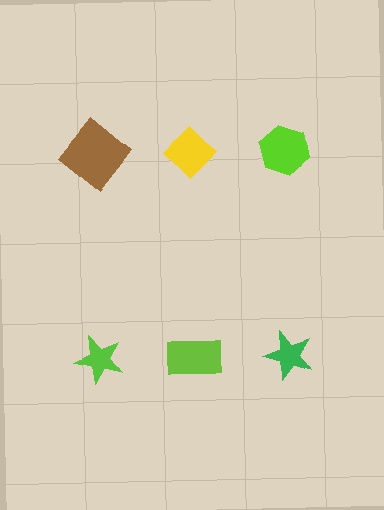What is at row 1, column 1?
A brown diamond.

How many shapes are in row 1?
3 shapes.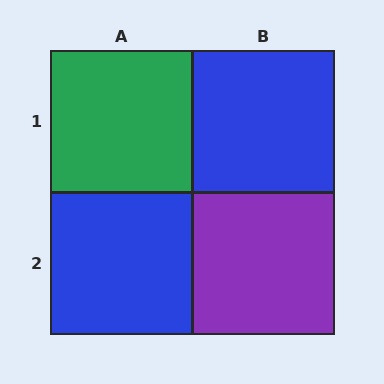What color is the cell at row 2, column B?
Purple.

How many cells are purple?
1 cell is purple.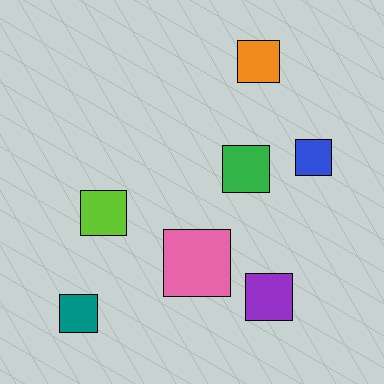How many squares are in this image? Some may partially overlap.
There are 7 squares.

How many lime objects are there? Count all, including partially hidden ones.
There is 1 lime object.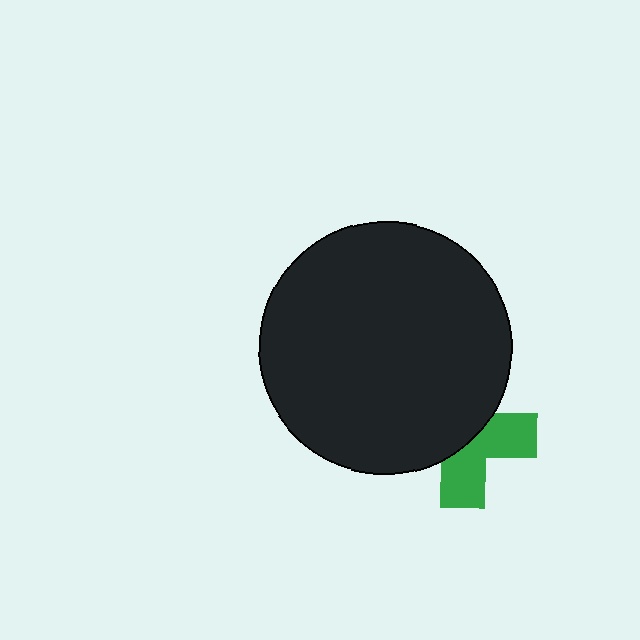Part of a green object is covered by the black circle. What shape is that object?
It is a cross.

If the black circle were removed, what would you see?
You would see the complete green cross.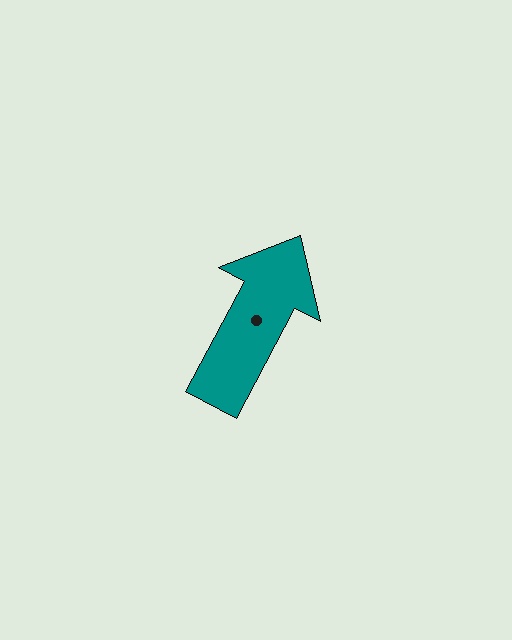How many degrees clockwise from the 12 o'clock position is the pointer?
Approximately 28 degrees.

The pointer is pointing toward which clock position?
Roughly 1 o'clock.